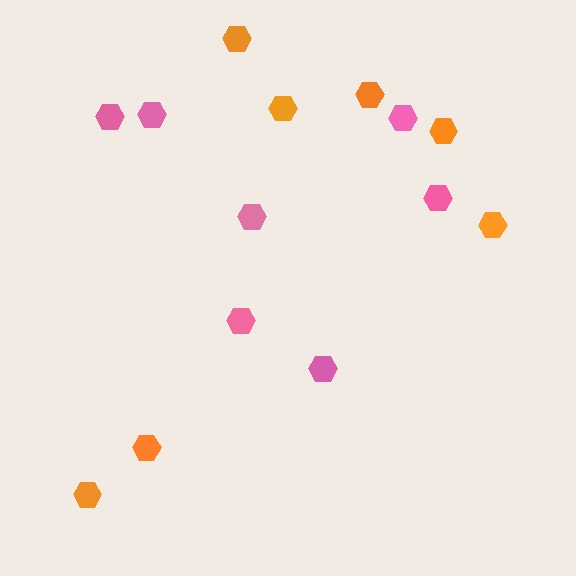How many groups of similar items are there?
There are 2 groups: one group of orange hexagons (7) and one group of pink hexagons (7).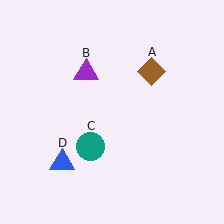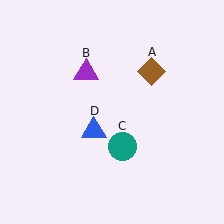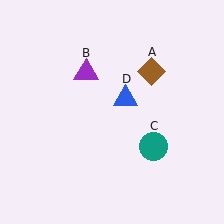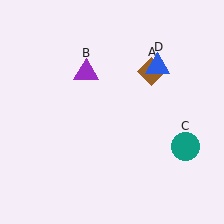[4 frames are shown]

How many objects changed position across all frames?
2 objects changed position: teal circle (object C), blue triangle (object D).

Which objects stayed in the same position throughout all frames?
Brown diamond (object A) and purple triangle (object B) remained stationary.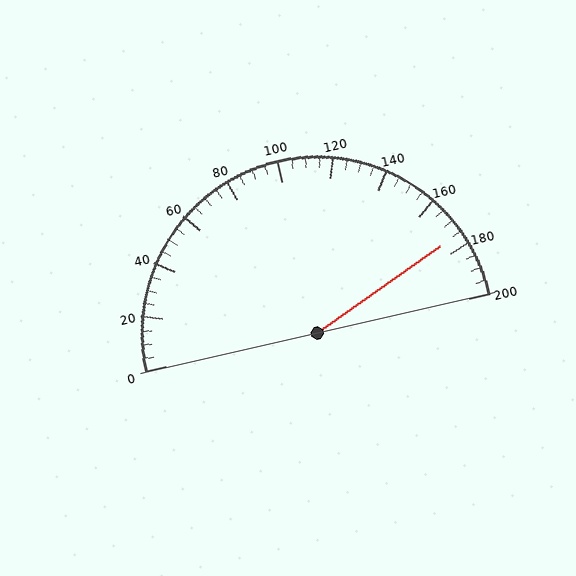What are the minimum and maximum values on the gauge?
The gauge ranges from 0 to 200.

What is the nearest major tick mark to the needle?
The nearest major tick mark is 180.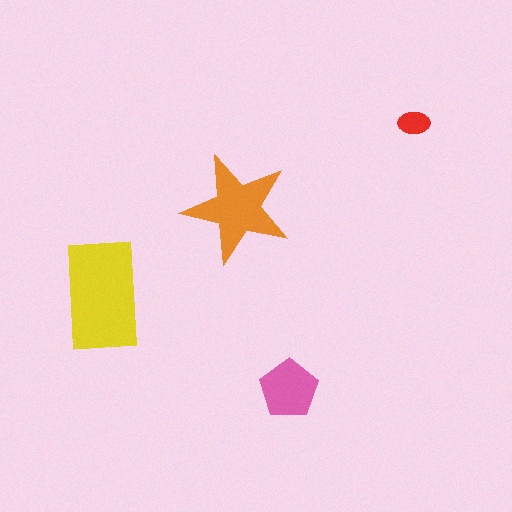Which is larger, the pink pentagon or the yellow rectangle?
The yellow rectangle.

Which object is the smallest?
The red ellipse.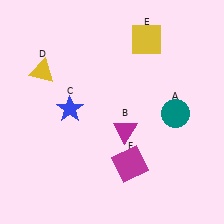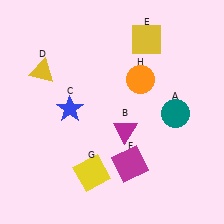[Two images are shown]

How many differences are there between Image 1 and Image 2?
There are 2 differences between the two images.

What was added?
A yellow square (G), an orange circle (H) were added in Image 2.